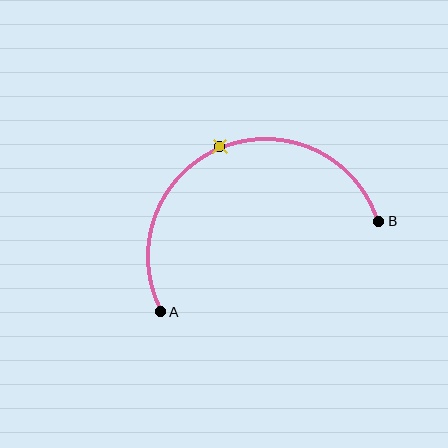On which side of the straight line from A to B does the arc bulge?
The arc bulges above the straight line connecting A and B.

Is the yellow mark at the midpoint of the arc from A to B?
Yes. The yellow mark lies on the arc at equal arc-length from both A and B — it is the arc midpoint.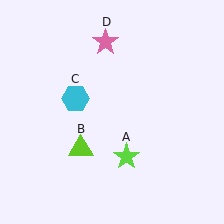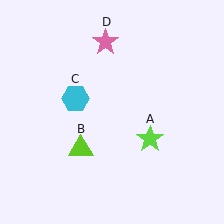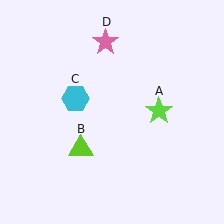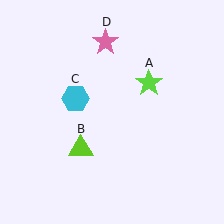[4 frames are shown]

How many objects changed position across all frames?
1 object changed position: lime star (object A).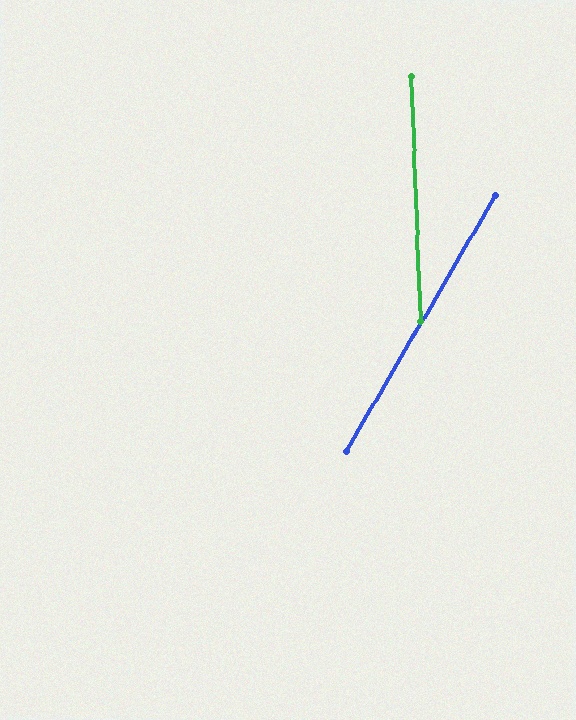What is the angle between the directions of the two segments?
Approximately 32 degrees.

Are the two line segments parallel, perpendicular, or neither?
Neither parallel nor perpendicular — they differ by about 32°.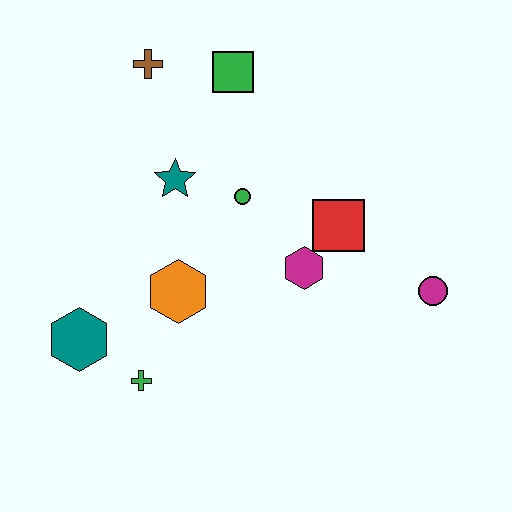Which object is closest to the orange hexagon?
The green cross is closest to the orange hexagon.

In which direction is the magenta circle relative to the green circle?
The magenta circle is to the right of the green circle.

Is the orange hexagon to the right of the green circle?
No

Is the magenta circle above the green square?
No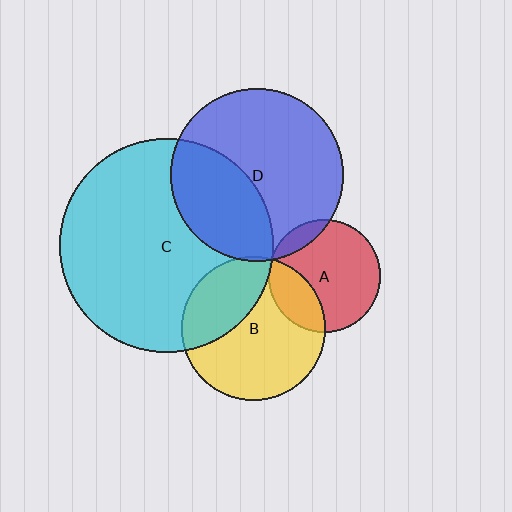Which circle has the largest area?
Circle C (cyan).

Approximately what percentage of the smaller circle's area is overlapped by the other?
Approximately 35%.